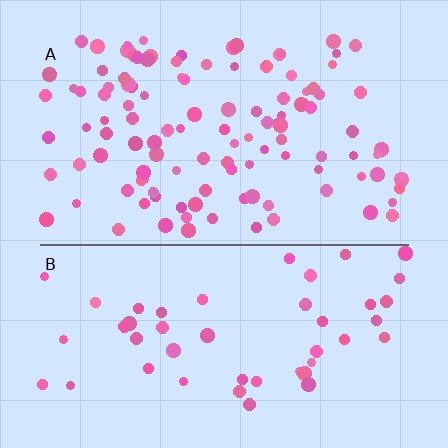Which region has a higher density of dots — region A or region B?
A (the top).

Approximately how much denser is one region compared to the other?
Approximately 2.4× — region A over region B.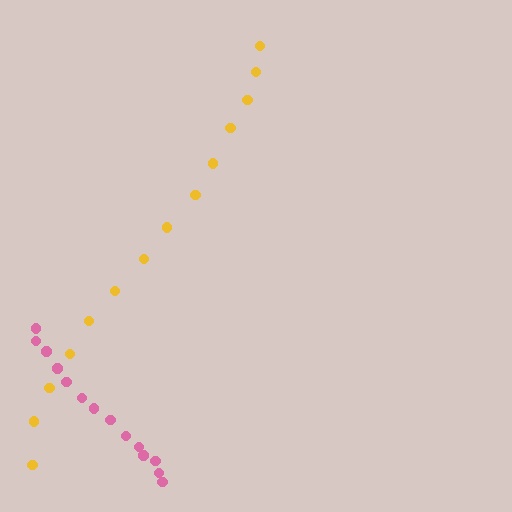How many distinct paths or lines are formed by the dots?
There are 2 distinct paths.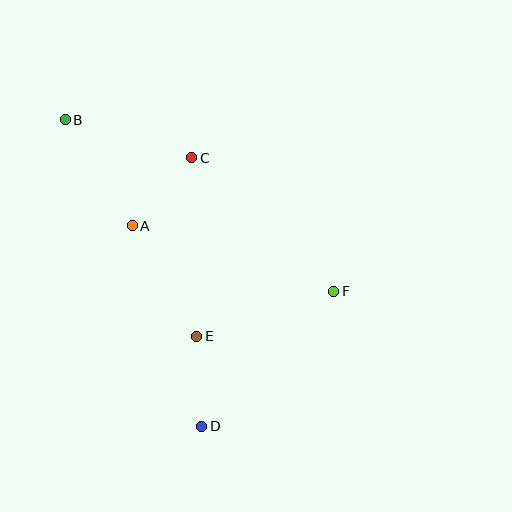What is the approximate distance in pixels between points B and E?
The distance between B and E is approximately 253 pixels.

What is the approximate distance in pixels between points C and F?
The distance between C and F is approximately 195 pixels.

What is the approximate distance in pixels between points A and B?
The distance between A and B is approximately 126 pixels.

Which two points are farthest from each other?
Points B and D are farthest from each other.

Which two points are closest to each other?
Points D and E are closest to each other.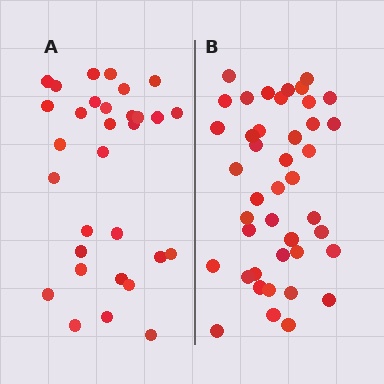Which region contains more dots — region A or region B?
Region B (the right region) has more dots.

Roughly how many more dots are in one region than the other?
Region B has roughly 12 or so more dots than region A.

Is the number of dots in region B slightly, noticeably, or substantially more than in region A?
Region B has noticeably more, but not dramatically so. The ratio is roughly 1.4 to 1.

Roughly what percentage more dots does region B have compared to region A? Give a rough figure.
About 35% more.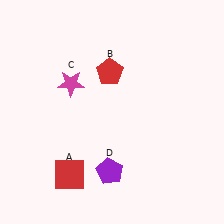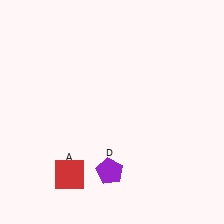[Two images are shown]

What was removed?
The red pentagon (B), the magenta star (C) were removed in Image 2.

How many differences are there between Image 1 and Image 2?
There are 2 differences between the two images.